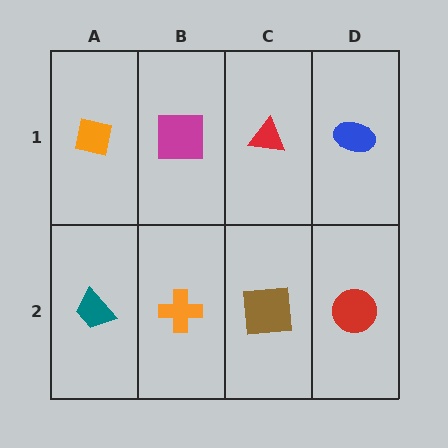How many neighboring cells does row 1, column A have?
2.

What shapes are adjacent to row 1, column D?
A red circle (row 2, column D), a red triangle (row 1, column C).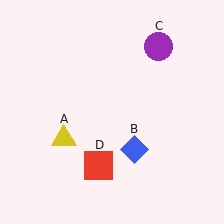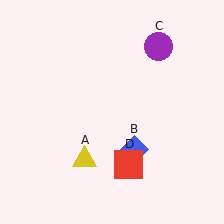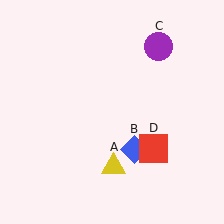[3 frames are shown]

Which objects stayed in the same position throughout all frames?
Blue diamond (object B) and purple circle (object C) remained stationary.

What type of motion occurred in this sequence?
The yellow triangle (object A), red square (object D) rotated counterclockwise around the center of the scene.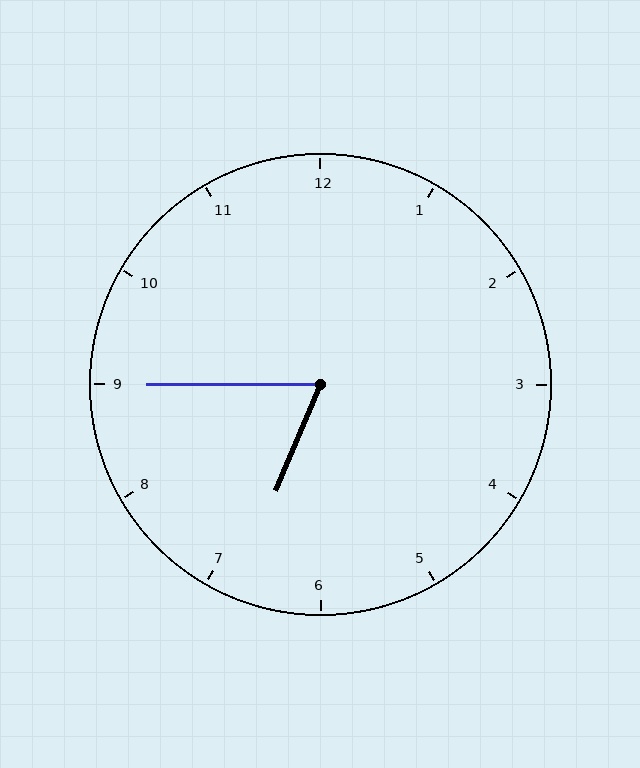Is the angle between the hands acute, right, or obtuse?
It is acute.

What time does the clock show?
6:45.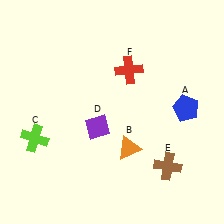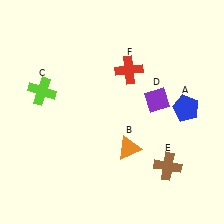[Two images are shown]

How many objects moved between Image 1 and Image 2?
2 objects moved between the two images.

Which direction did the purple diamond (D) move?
The purple diamond (D) moved right.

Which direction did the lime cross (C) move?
The lime cross (C) moved up.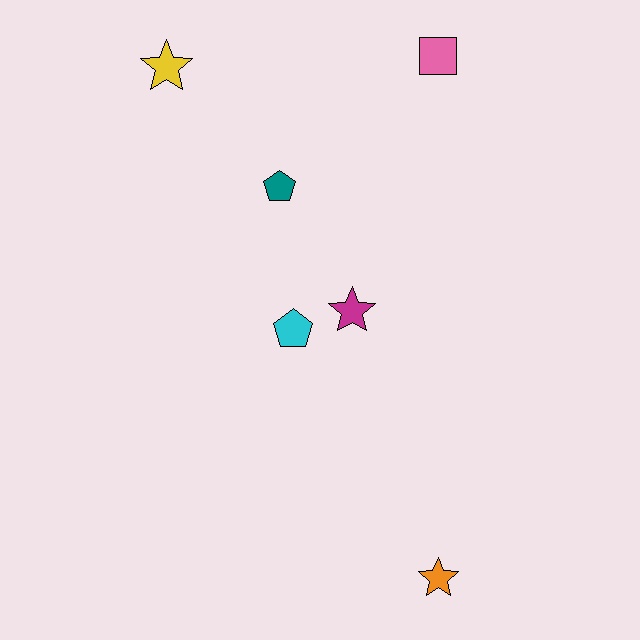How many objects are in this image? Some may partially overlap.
There are 6 objects.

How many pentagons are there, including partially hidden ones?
There are 2 pentagons.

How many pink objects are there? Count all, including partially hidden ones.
There is 1 pink object.